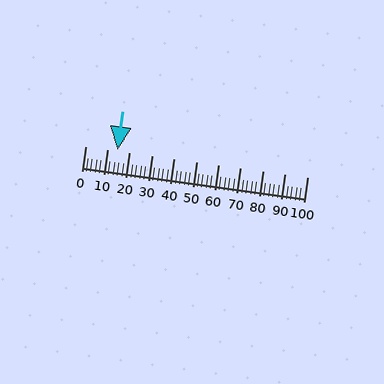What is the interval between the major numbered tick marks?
The major tick marks are spaced 10 units apart.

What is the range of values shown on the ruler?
The ruler shows values from 0 to 100.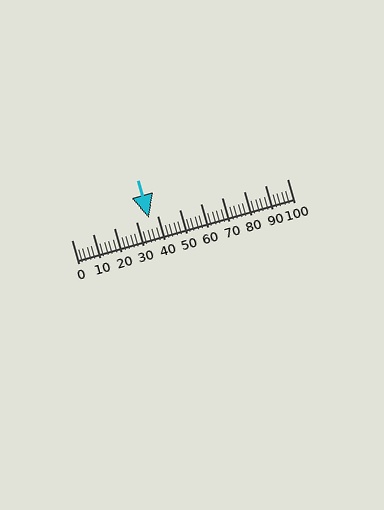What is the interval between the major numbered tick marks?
The major tick marks are spaced 10 units apart.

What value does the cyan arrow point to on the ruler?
The cyan arrow points to approximately 36.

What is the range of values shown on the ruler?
The ruler shows values from 0 to 100.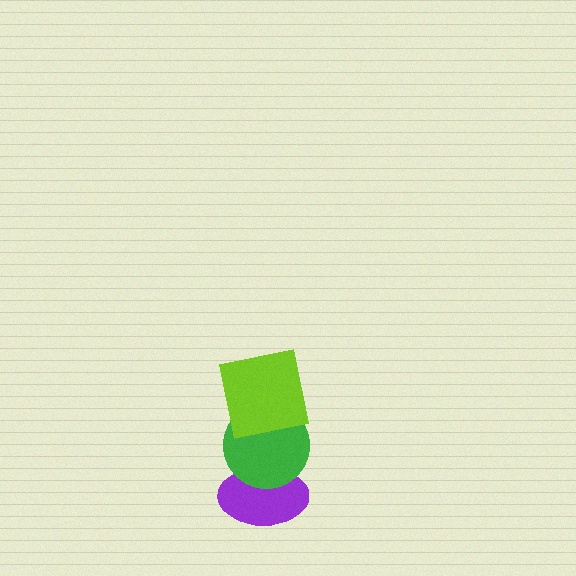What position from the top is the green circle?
The green circle is 2nd from the top.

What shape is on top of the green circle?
The lime square is on top of the green circle.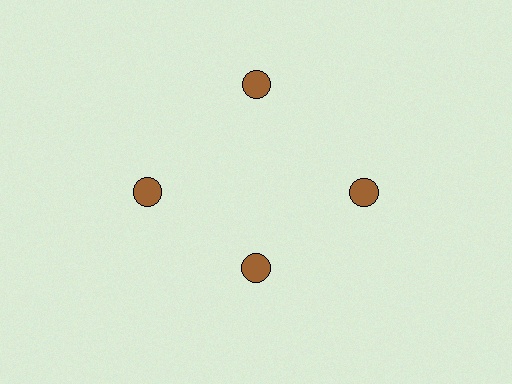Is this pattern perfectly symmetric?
No. The 4 brown circles are arranged in a ring, but one element near the 6 o'clock position is pulled inward toward the center, breaking the 4-fold rotational symmetry.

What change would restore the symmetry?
The symmetry would be restored by moving it outward, back onto the ring so that all 4 circles sit at equal angles and equal distance from the center.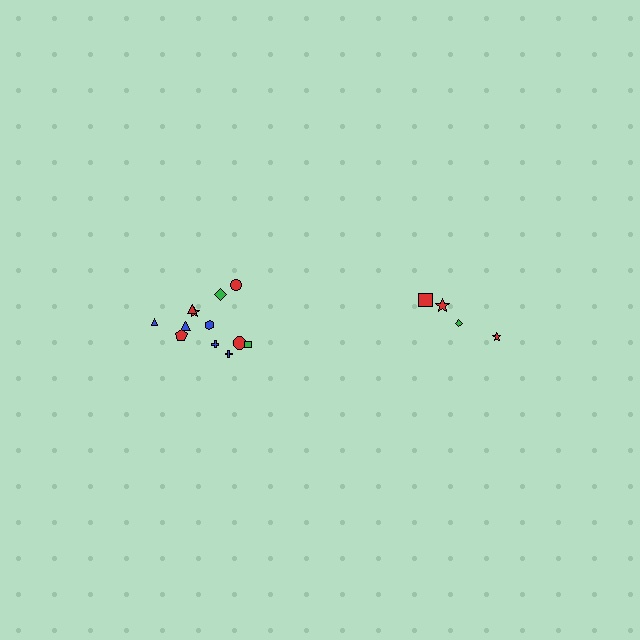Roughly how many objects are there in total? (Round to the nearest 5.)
Roughly 15 objects in total.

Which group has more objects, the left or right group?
The left group.